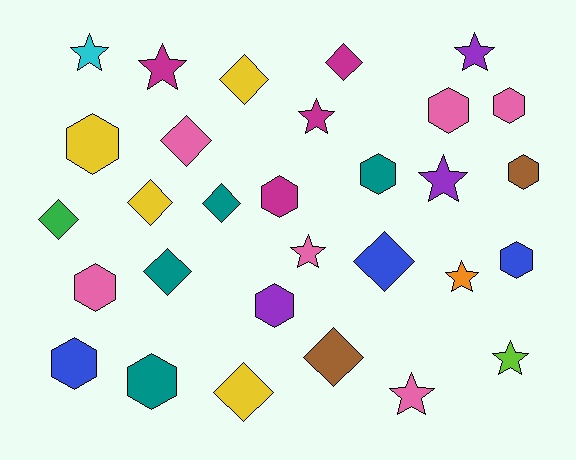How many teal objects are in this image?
There are 4 teal objects.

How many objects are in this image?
There are 30 objects.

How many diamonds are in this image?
There are 10 diamonds.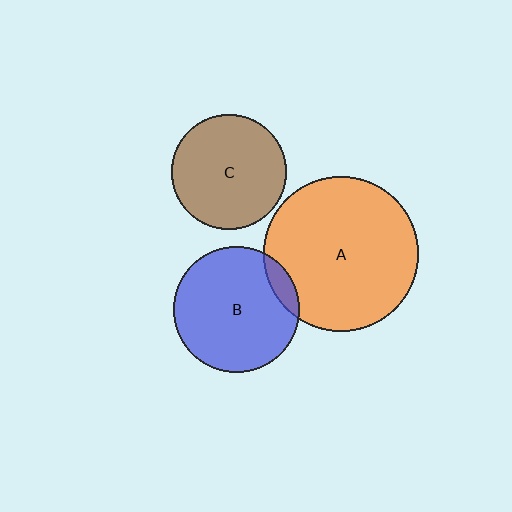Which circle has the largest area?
Circle A (orange).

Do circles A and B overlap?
Yes.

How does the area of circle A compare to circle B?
Approximately 1.5 times.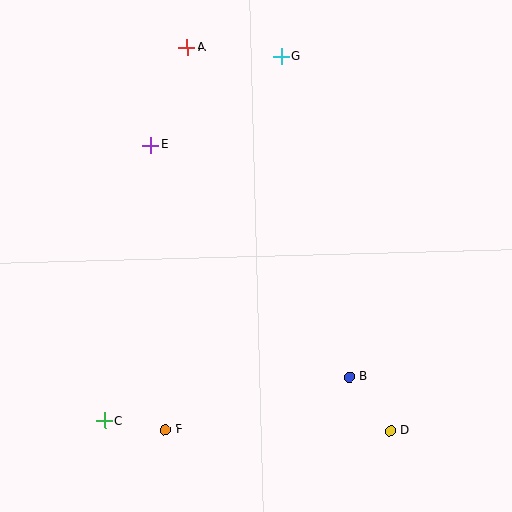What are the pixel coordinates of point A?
Point A is at (187, 47).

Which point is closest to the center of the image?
Point B at (349, 377) is closest to the center.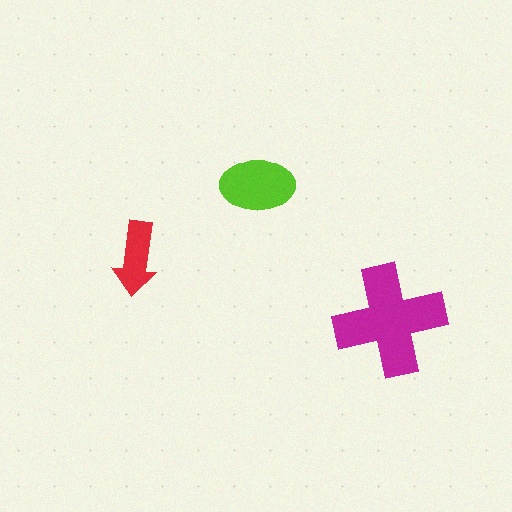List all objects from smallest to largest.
The red arrow, the lime ellipse, the magenta cross.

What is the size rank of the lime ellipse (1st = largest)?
2nd.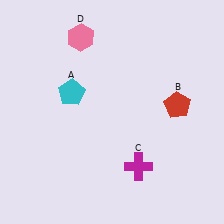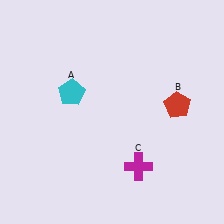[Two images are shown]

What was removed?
The pink hexagon (D) was removed in Image 2.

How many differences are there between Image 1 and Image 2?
There is 1 difference between the two images.